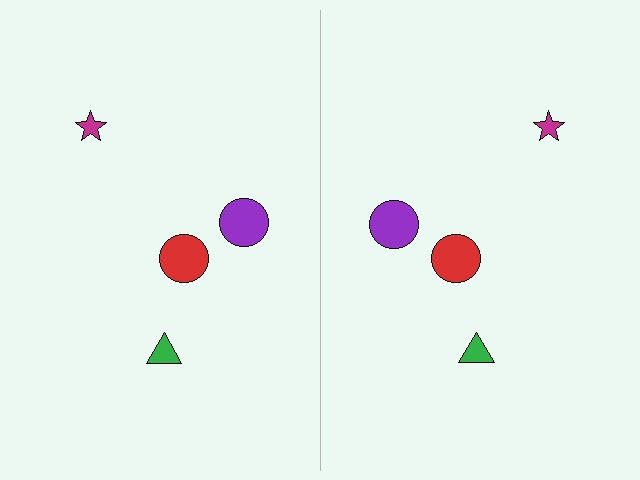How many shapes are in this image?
There are 8 shapes in this image.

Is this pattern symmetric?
Yes, this pattern has bilateral (reflection) symmetry.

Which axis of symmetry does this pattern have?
The pattern has a vertical axis of symmetry running through the center of the image.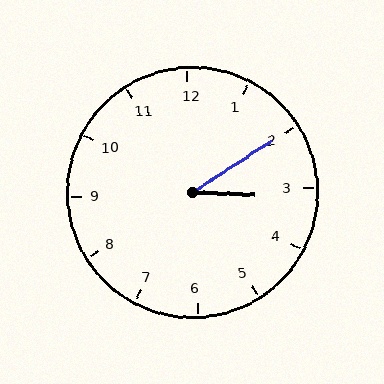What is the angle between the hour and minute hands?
Approximately 35 degrees.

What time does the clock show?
3:10.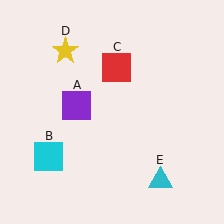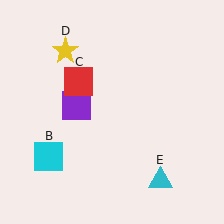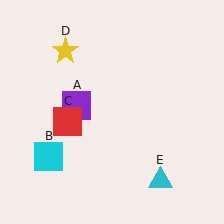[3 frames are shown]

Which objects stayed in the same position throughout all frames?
Purple square (object A) and cyan square (object B) and yellow star (object D) and cyan triangle (object E) remained stationary.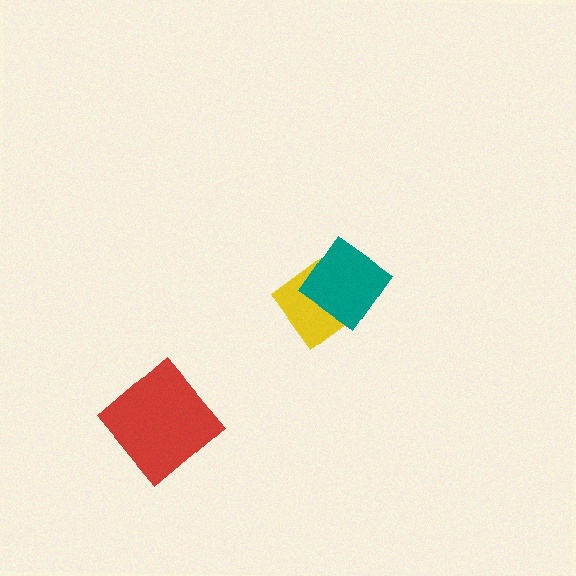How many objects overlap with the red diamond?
0 objects overlap with the red diamond.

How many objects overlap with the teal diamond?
1 object overlaps with the teal diamond.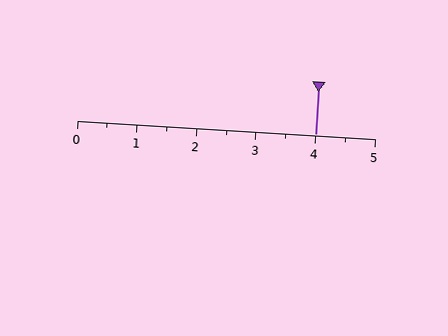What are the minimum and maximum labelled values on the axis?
The axis runs from 0 to 5.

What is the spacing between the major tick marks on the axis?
The major ticks are spaced 1 apart.